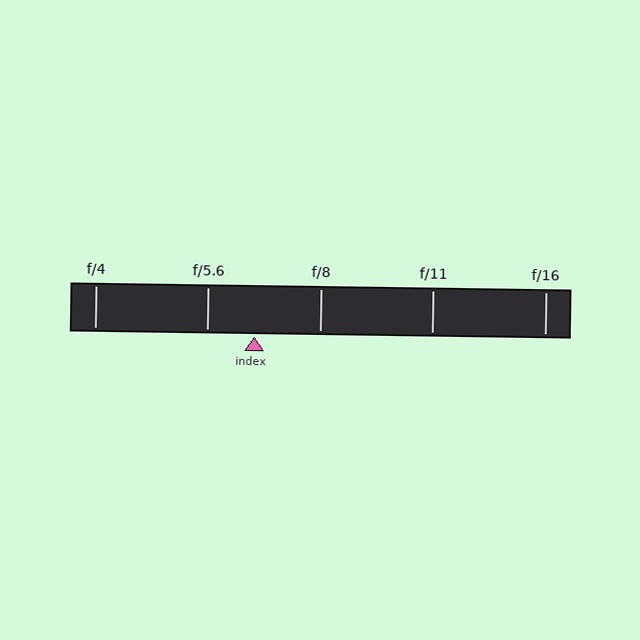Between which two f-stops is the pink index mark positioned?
The index mark is between f/5.6 and f/8.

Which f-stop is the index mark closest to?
The index mark is closest to f/5.6.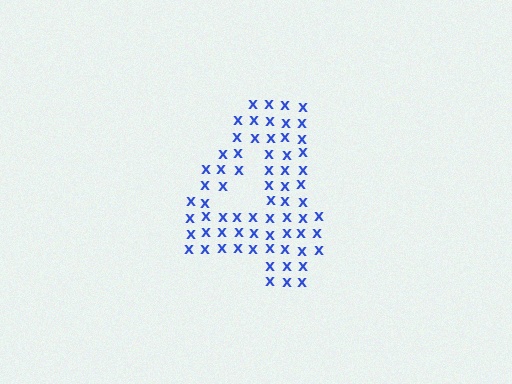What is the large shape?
The large shape is the digit 4.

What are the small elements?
The small elements are letter X's.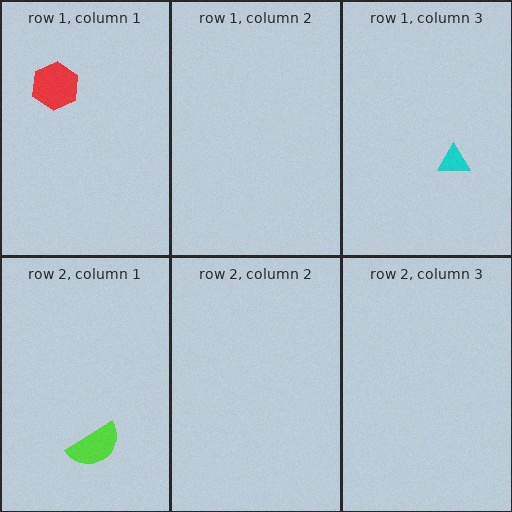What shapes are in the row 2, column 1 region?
The lime semicircle.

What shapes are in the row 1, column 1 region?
The red hexagon.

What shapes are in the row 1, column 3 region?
The cyan triangle.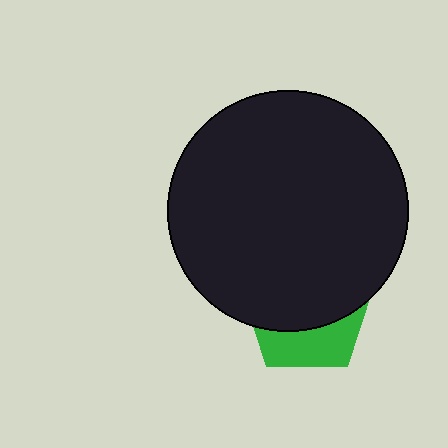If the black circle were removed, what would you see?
You would see the complete green pentagon.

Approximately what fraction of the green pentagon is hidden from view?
Roughly 65% of the green pentagon is hidden behind the black circle.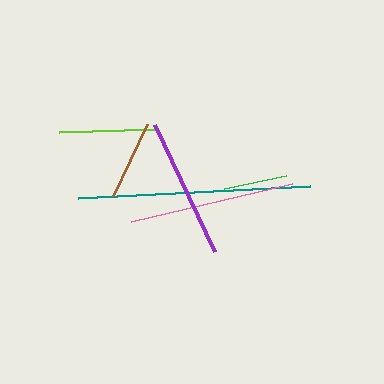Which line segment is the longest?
The teal line is the longest at approximately 232 pixels.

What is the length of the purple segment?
The purple segment is approximately 140 pixels long.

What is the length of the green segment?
The green segment is approximately 63 pixels long.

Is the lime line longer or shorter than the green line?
The lime line is longer than the green line.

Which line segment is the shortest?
The green line is the shortest at approximately 63 pixels.